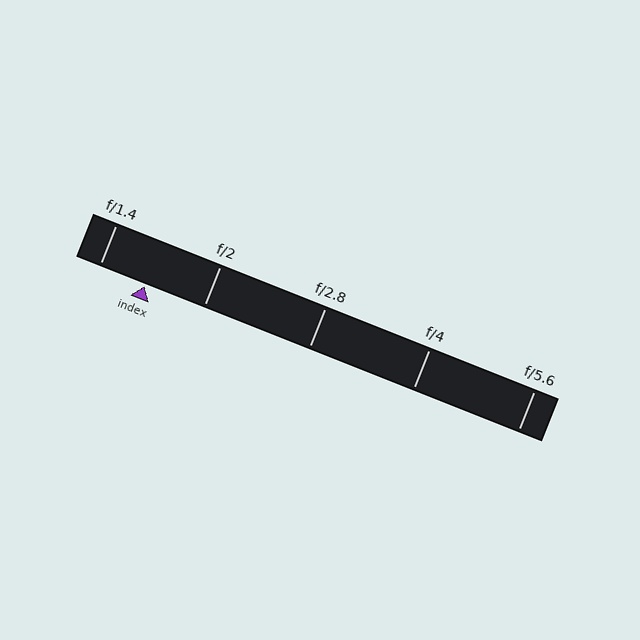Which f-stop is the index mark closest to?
The index mark is closest to f/1.4.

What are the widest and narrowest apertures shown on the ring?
The widest aperture shown is f/1.4 and the narrowest is f/5.6.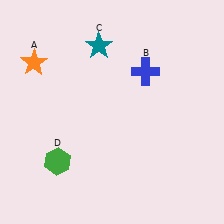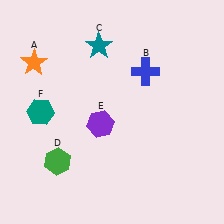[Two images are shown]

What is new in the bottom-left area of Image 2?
A teal hexagon (F) was added in the bottom-left area of Image 2.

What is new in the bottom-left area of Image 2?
A purple hexagon (E) was added in the bottom-left area of Image 2.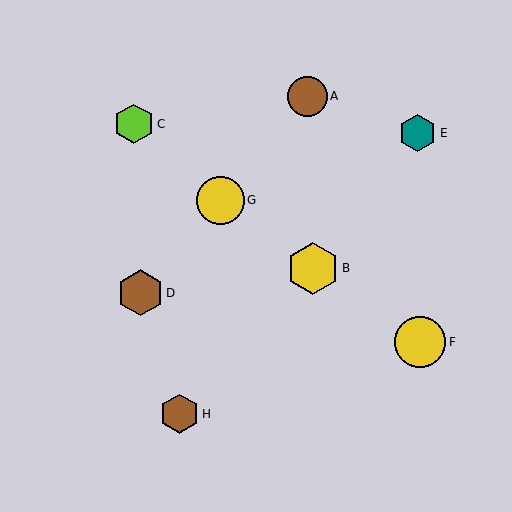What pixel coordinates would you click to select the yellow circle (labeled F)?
Click at (420, 342) to select the yellow circle F.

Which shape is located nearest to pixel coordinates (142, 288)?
The brown hexagon (labeled D) at (140, 293) is nearest to that location.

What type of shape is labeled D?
Shape D is a brown hexagon.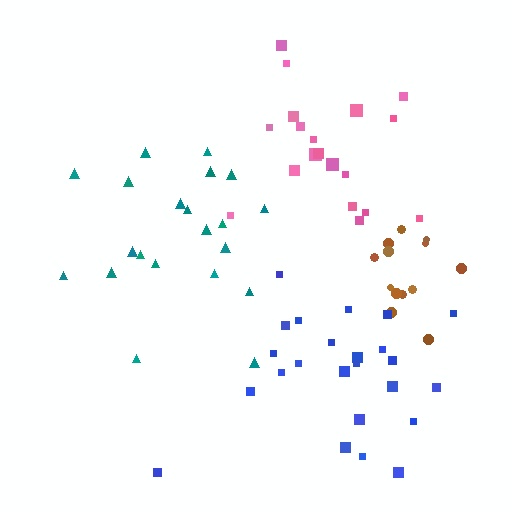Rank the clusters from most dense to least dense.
brown, pink, blue, teal.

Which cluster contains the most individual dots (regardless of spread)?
Blue (24).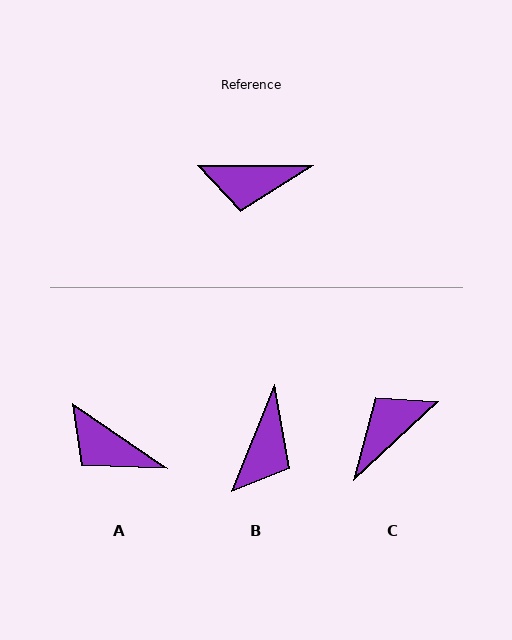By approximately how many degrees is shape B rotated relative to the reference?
Approximately 68 degrees counter-clockwise.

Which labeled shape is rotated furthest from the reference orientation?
C, about 137 degrees away.